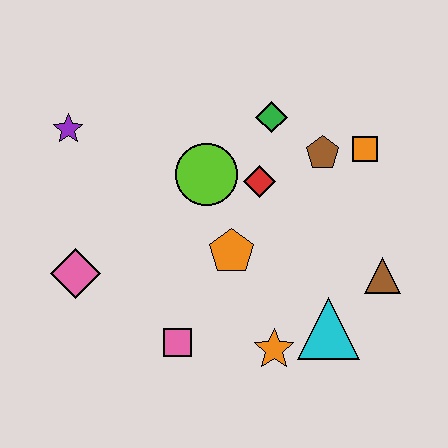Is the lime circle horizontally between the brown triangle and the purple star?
Yes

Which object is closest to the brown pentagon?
The orange square is closest to the brown pentagon.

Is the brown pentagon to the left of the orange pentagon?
No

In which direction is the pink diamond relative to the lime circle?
The pink diamond is to the left of the lime circle.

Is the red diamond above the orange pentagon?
Yes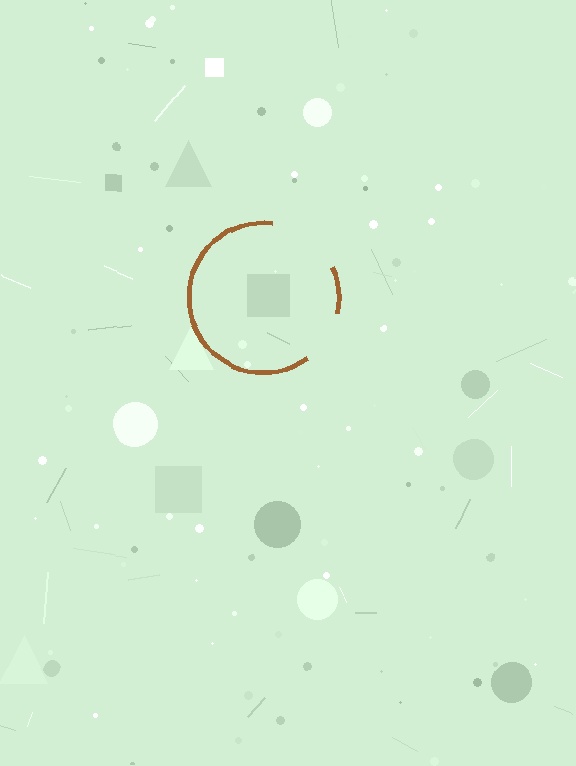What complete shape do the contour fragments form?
The contour fragments form a circle.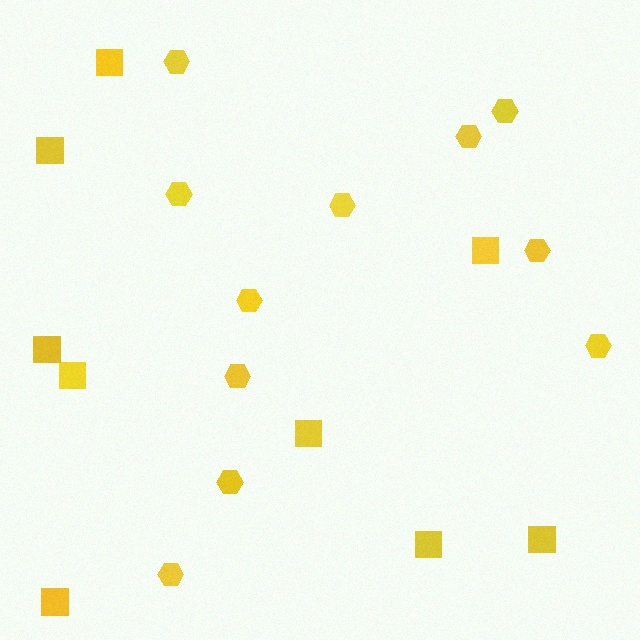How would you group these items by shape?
There are 2 groups: one group of squares (9) and one group of hexagons (11).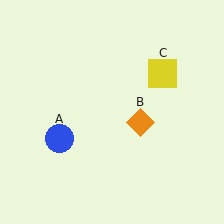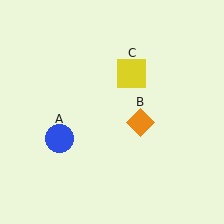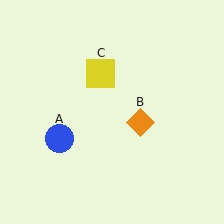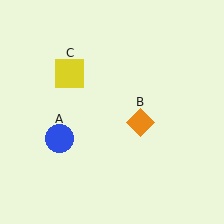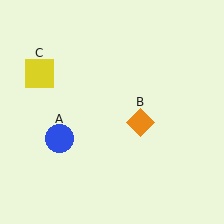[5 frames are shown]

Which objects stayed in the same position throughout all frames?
Blue circle (object A) and orange diamond (object B) remained stationary.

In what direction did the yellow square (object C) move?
The yellow square (object C) moved left.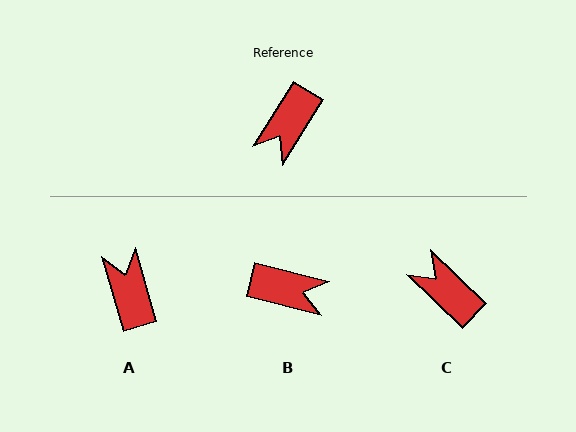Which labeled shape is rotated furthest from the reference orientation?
A, about 132 degrees away.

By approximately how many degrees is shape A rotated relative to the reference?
Approximately 132 degrees clockwise.